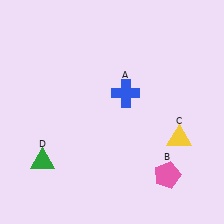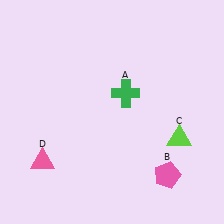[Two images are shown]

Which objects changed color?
A changed from blue to green. C changed from yellow to lime. D changed from green to pink.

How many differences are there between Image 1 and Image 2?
There are 3 differences between the two images.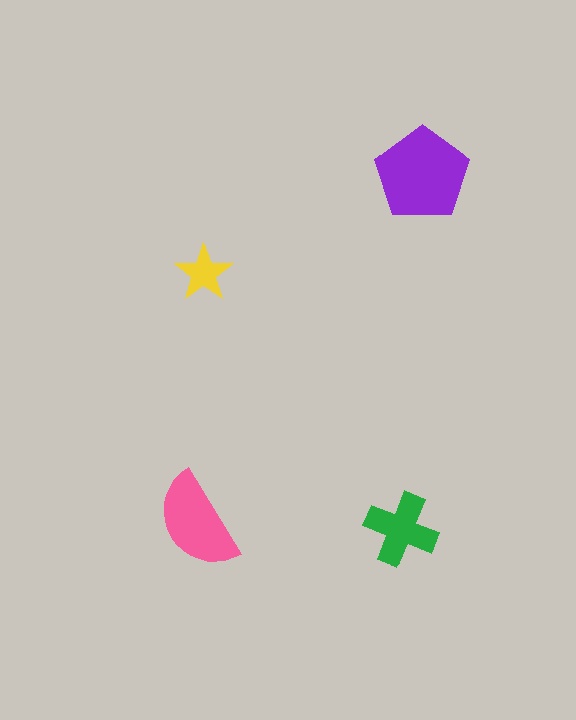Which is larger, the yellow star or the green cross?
The green cross.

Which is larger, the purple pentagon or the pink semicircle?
The purple pentagon.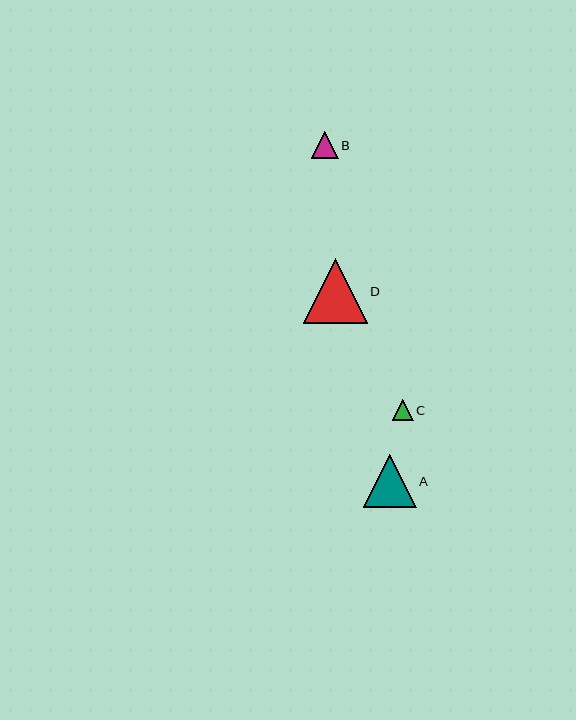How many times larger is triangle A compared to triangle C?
Triangle A is approximately 2.5 times the size of triangle C.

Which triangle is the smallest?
Triangle C is the smallest with a size of approximately 21 pixels.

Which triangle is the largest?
Triangle D is the largest with a size of approximately 64 pixels.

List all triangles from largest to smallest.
From largest to smallest: D, A, B, C.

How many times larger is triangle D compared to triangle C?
Triangle D is approximately 3.1 times the size of triangle C.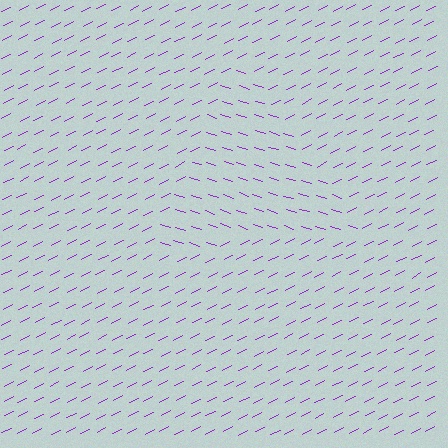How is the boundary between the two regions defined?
The boundary is defined purely by a change in line orientation (approximately 45 degrees difference). All lines are the same color and thickness.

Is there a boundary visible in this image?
Yes, there is a texture boundary formed by a change in line orientation.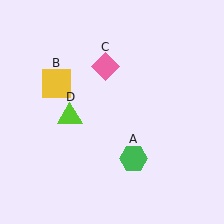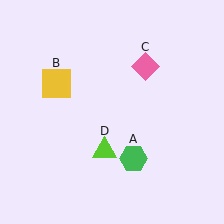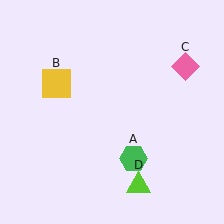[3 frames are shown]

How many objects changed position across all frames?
2 objects changed position: pink diamond (object C), lime triangle (object D).